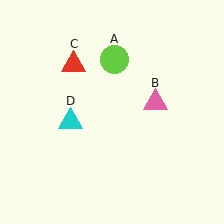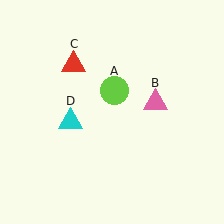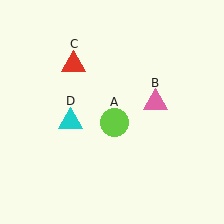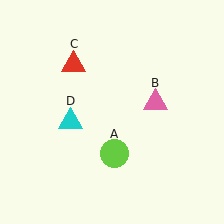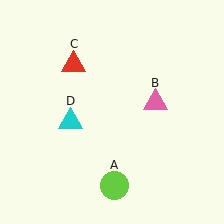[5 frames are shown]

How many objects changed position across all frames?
1 object changed position: lime circle (object A).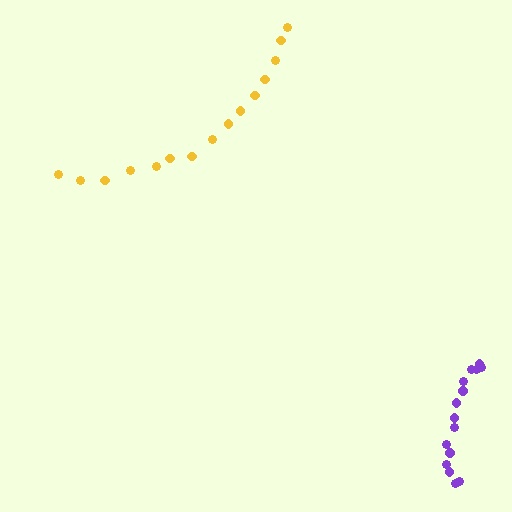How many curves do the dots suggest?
There are 2 distinct paths.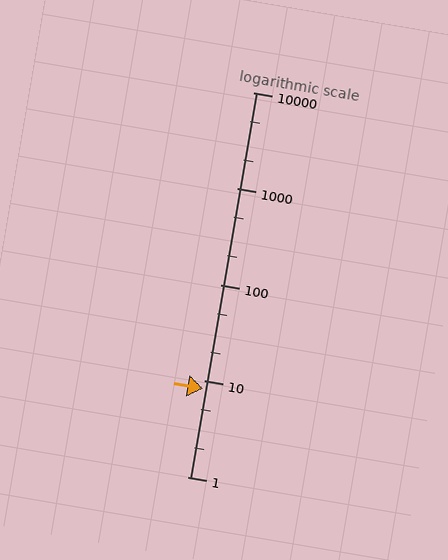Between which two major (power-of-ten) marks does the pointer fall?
The pointer is between 1 and 10.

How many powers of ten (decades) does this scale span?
The scale spans 4 decades, from 1 to 10000.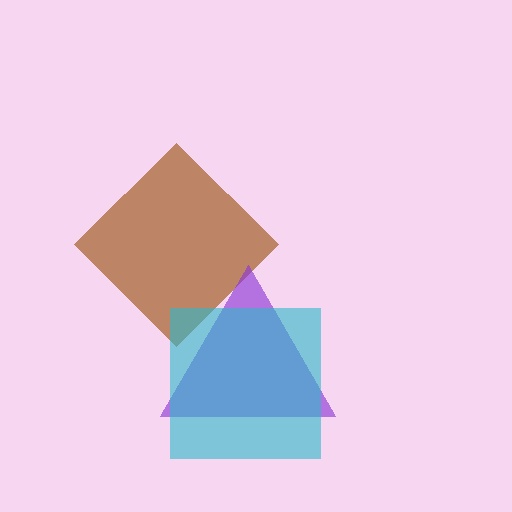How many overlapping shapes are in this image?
There are 3 overlapping shapes in the image.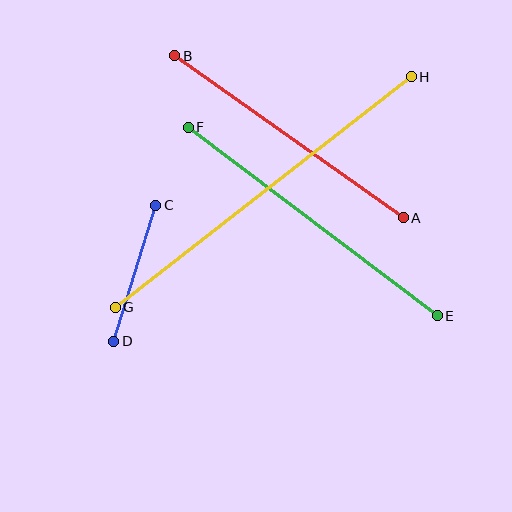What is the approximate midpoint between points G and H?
The midpoint is at approximately (263, 192) pixels.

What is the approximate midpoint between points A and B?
The midpoint is at approximately (289, 137) pixels.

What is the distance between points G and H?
The distance is approximately 375 pixels.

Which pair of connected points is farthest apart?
Points G and H are farthest apart.